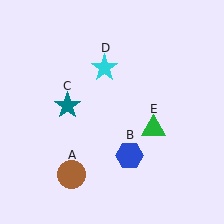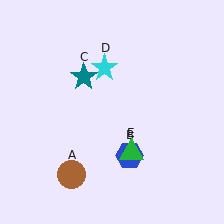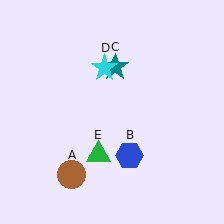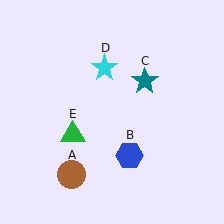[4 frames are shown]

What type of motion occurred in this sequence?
The teal star (object C), green triangle (object E) rotated clockwise around the center of the scene.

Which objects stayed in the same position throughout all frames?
Brown circle (object A) and blue hexagon (object B) and cyan star (object D) remained stationary.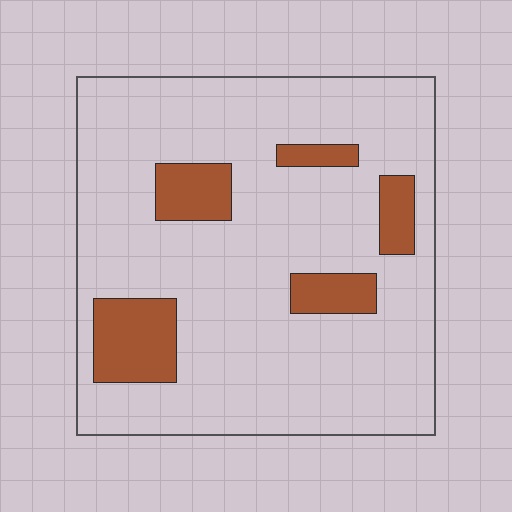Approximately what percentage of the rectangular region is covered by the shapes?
Approximately 15%.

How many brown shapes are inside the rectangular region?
5.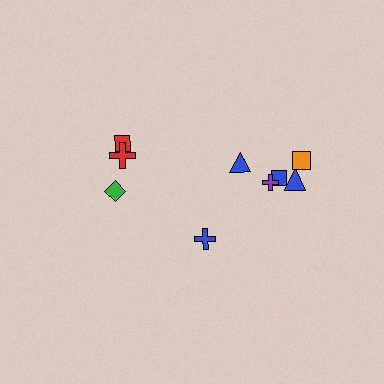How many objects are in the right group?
There are 6 objects.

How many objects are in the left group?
There are 3 objects.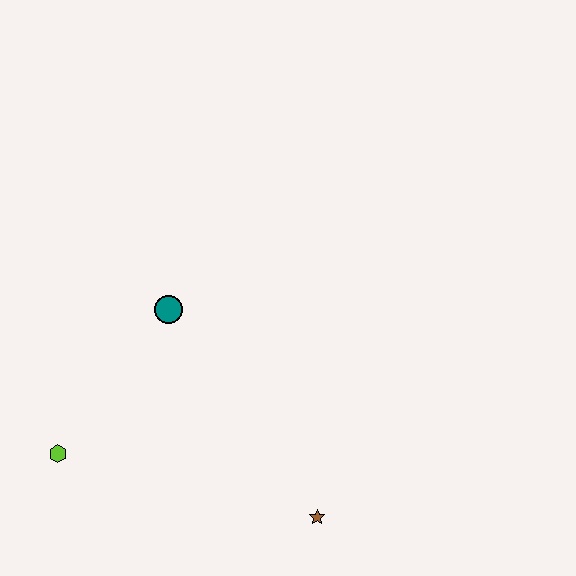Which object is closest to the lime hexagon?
The teal circle is closest to the lime hexagon.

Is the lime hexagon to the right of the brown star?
No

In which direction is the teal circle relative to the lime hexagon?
The teal circle is above the lime hexagon.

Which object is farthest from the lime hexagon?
The brown star is farthest from the lime hexagon.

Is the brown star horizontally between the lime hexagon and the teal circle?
No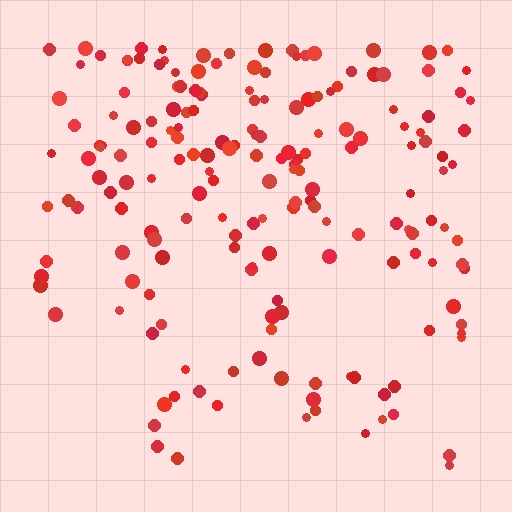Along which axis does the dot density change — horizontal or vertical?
Vertical.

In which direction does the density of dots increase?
From bottom to top, with the top side densest.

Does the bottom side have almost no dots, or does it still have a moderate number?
Still a moderate number, just noticeably fewer than the top.